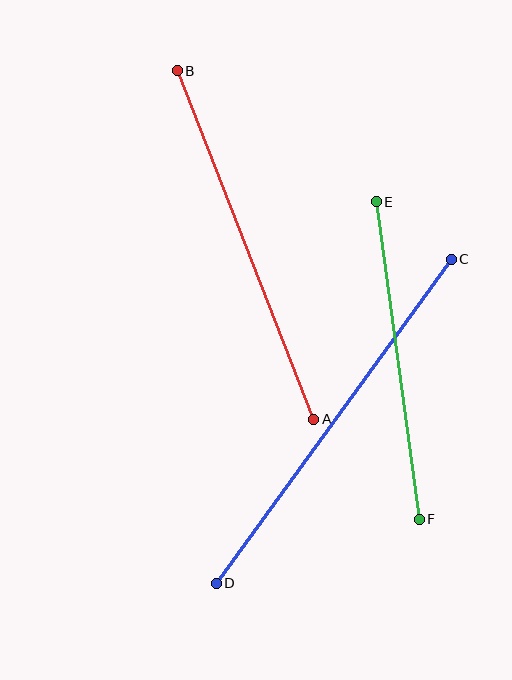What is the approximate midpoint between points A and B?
The midpoint is at approximately (246, 245) pixels.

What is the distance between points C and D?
The distance is approximately 400 pixels.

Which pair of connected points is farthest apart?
Points C and D are farthest apart.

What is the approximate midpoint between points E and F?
The midpoint is at approximately (398, 360) pixels.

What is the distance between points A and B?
The distance is approximately 374 pixels.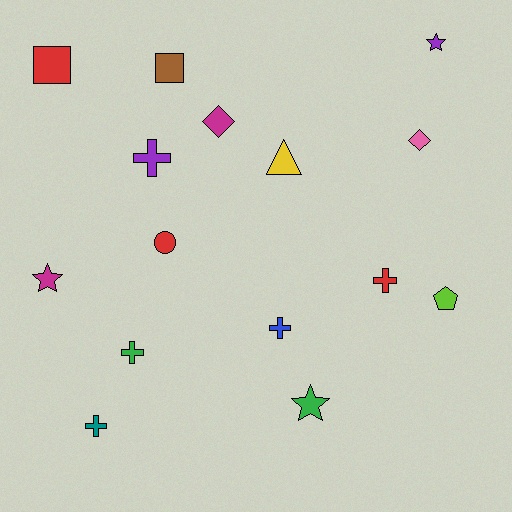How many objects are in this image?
There are 15 objects.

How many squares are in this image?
There are 2 squares.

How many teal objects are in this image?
There is 1 teal object.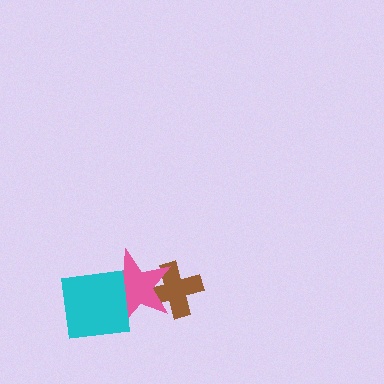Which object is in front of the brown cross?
The pink star is in front of the brown cross.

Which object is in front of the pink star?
The cyan square is in front of the pink star.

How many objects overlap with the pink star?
2 objects overlap with the pink star.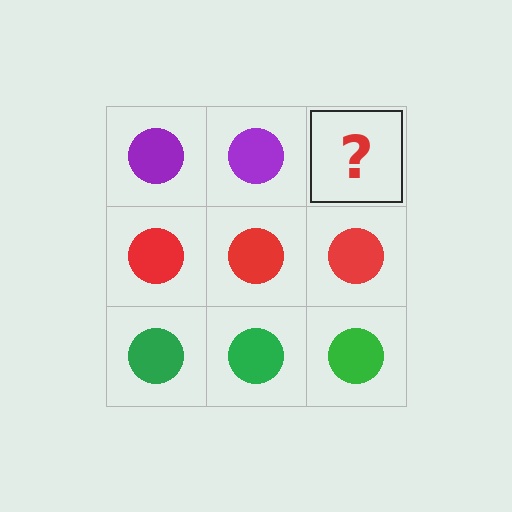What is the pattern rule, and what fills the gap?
The rule is that each row has a consistent color. The gap should be filled with a purple circle.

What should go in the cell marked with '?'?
The missing cell should contain a purple circle.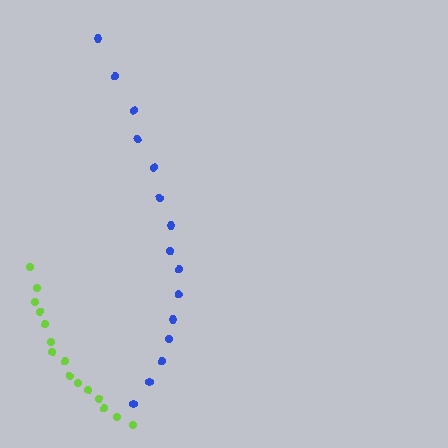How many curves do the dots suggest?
There are 2 distinct paths.